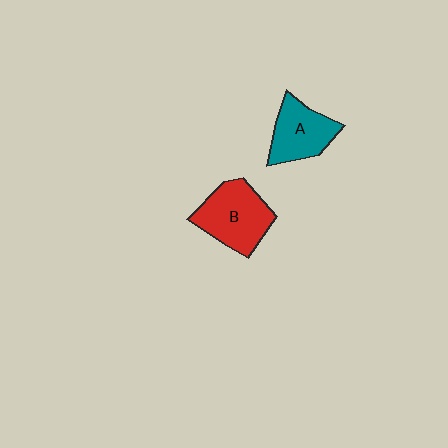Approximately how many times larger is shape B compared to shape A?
Approximately 1.3 times.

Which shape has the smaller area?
Shape A (teal).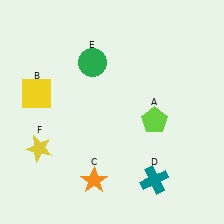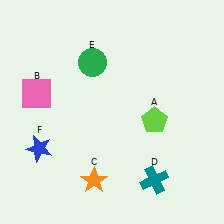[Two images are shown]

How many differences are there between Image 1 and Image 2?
There are 2 differences between the two images.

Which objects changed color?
B changed from yellow to pink. F changed from yellow to blue.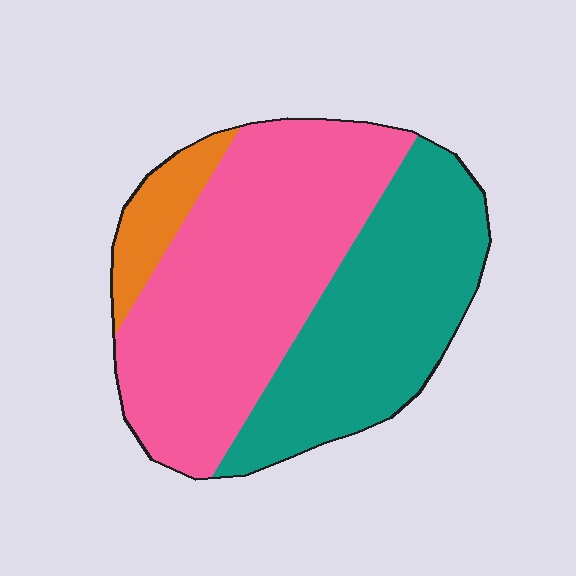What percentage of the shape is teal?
Teal covers 38% of the shape.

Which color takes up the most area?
Pink, at roughly 55%.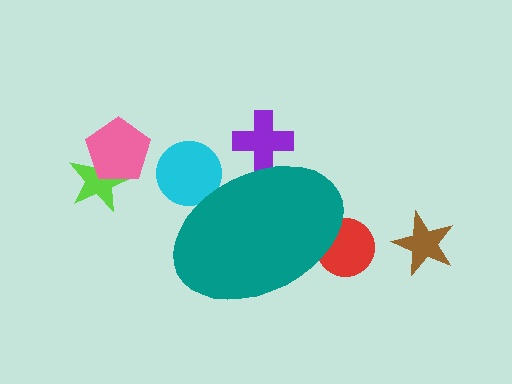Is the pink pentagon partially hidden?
No, the pink pentagon is fully visible.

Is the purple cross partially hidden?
Yes, the purple cross is partially hidden behind the teal ellipse.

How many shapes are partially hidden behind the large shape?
3 shapes are partially hidden.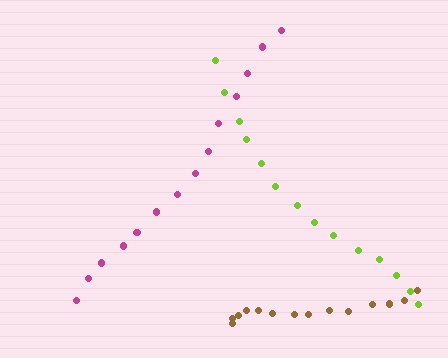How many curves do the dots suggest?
There are 3 distinct paths.